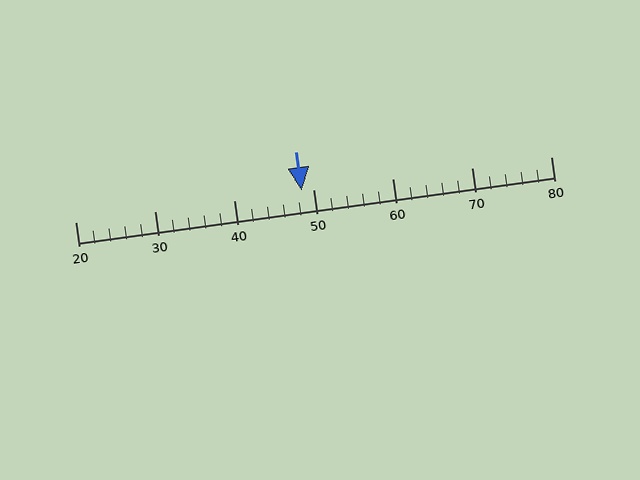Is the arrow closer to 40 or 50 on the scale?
The arrow is closer to 50.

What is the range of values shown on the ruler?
The ruler shows values from 20 to 80.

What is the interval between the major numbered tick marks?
The major tick marks are spaced 10 units apart.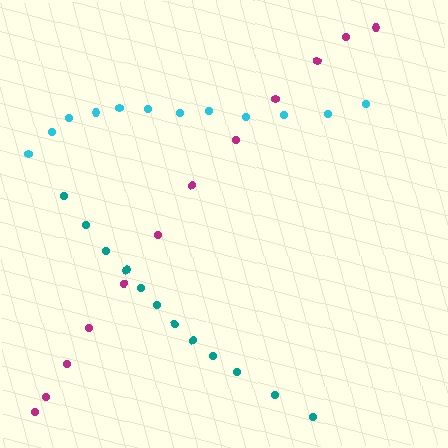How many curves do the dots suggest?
There are 3 distinct paths.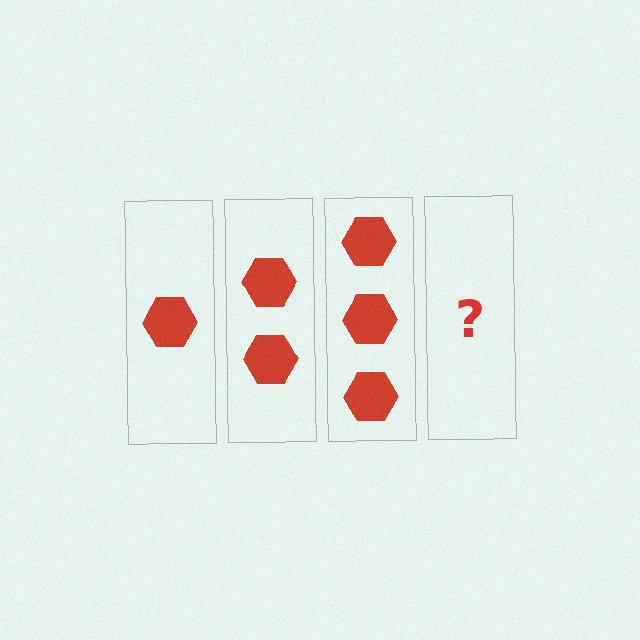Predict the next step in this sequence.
The next step is 4 hexagons.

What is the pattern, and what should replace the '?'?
The pattern is that each step adds one more hexagon. The '?' should be 4 hexagons.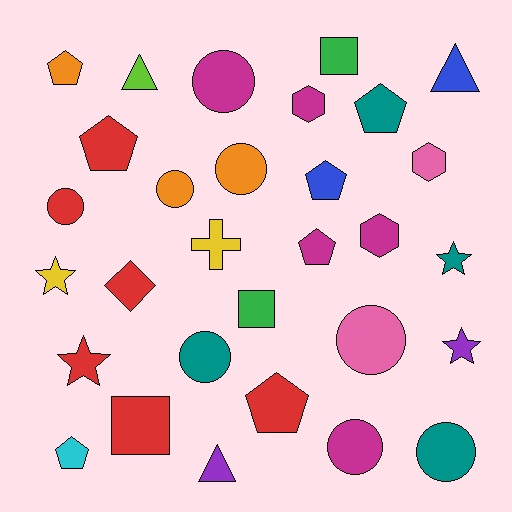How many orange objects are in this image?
There are 3 orange objects.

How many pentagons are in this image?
There are 7 pentagons.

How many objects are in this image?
There are 30 objects.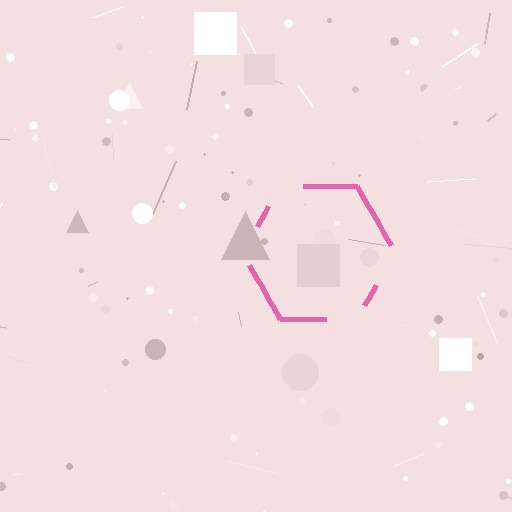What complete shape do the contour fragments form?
The contour fragments form a hexagon.